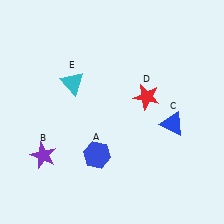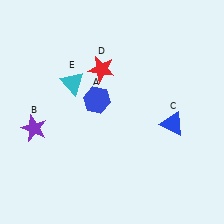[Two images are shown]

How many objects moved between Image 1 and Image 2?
3 objects moved between the two images.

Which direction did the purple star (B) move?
The purple star (B) moved up.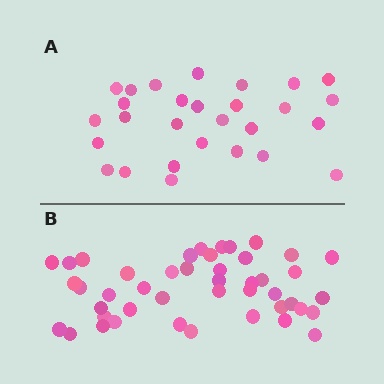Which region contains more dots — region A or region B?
Region B (the bottom region) has more dots.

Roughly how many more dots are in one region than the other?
Region B has approximately 15 more dots than region A.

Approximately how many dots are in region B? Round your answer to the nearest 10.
About 40 dots. (The exact count is 45, which rounds to 40.)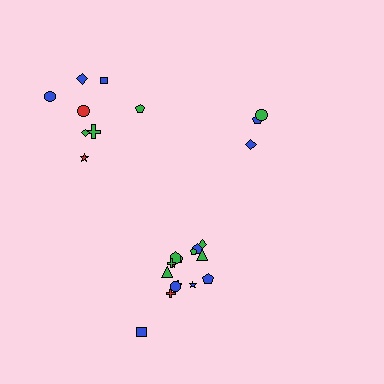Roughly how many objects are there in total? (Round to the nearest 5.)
Roughly 25 objects in total.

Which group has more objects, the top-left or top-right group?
The top-left group.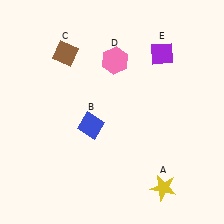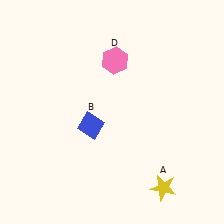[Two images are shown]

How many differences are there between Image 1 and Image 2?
There are 2 differences between the two images.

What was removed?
The brown diamond (C), the purple diamond (E) were removed in Image 2.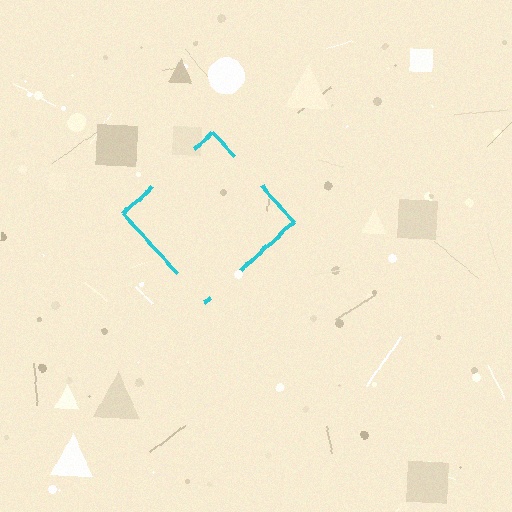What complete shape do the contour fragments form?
The contour fragments form a diamond.